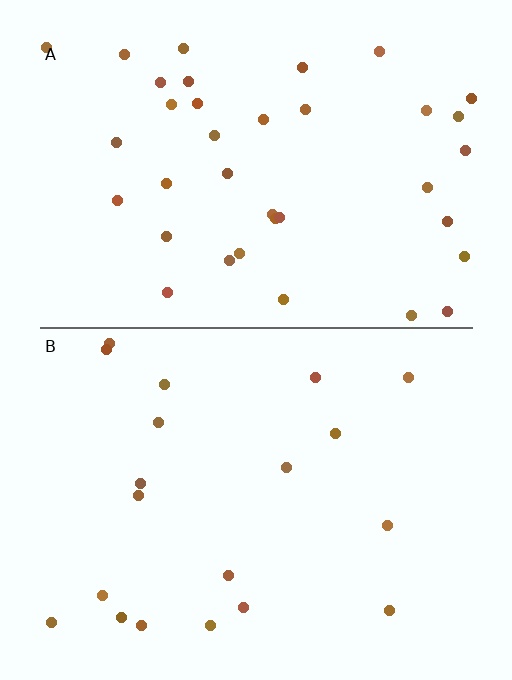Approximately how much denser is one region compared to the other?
Approximately 1.9× — region A over region B.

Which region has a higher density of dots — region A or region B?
A (the top).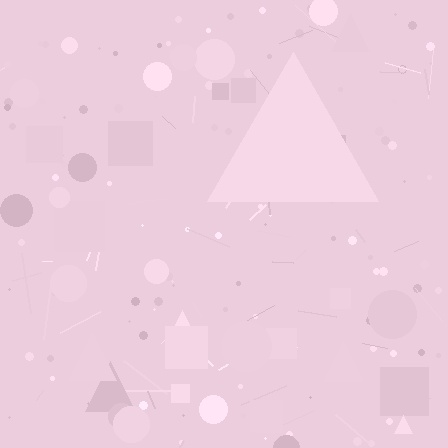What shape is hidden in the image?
A triangle is hidden in the image.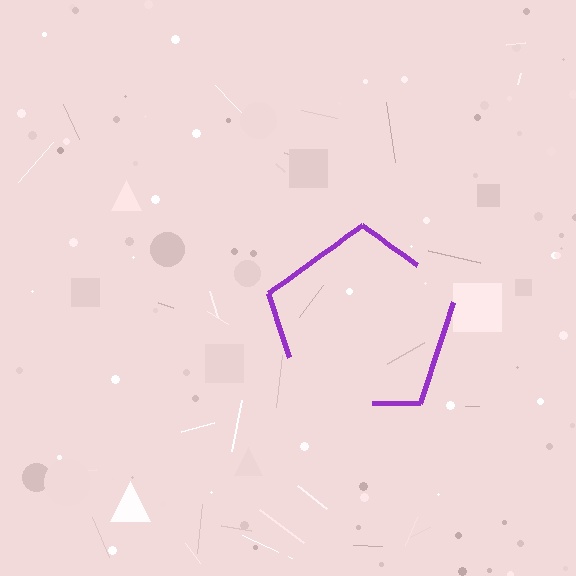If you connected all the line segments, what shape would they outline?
They would outline a pentagon.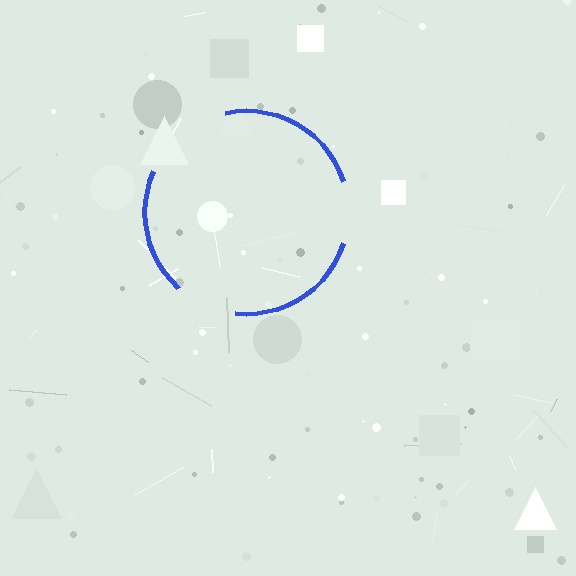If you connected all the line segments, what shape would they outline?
They would outline a circle.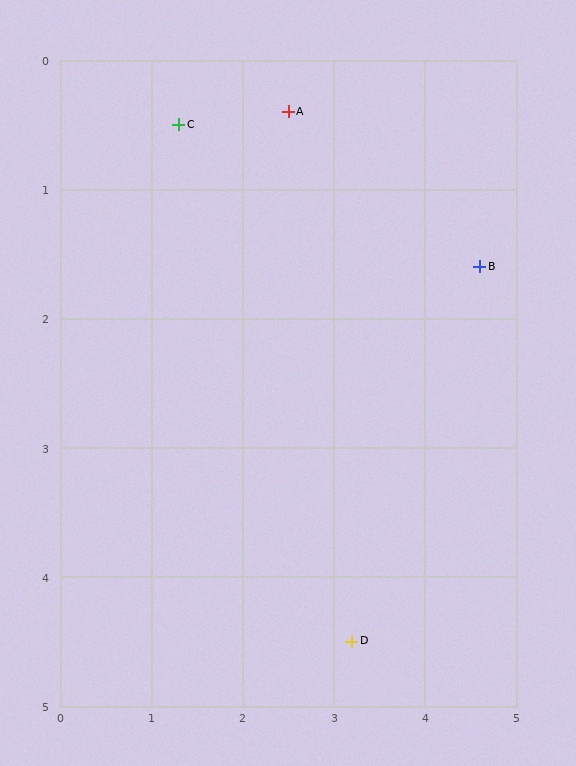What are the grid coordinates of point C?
Point C is at approximately (1.3, 0.5).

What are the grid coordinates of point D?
Point D is at approximately (3.2, 4.5).